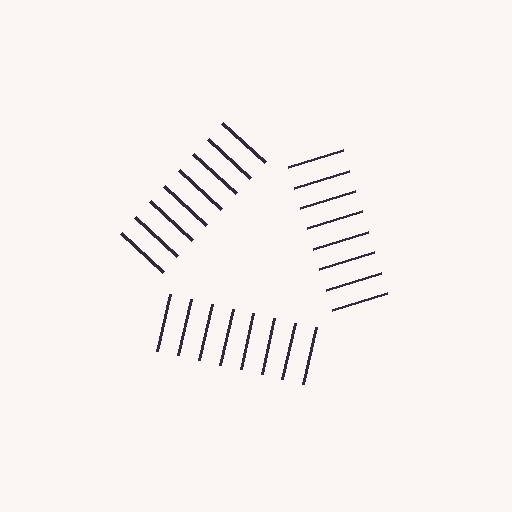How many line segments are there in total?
24 — 8 along each of the 3 edges.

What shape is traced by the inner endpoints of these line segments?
An illusory triangle — the line segments terminate on its edges but no continuous stroke is drawn.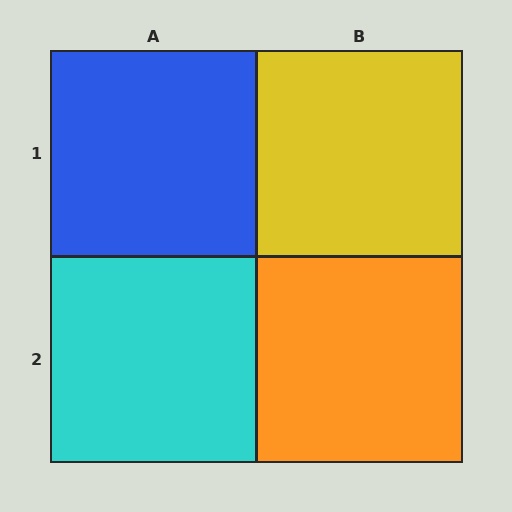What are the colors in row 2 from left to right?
Cyan, orange.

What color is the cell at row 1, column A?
Blue.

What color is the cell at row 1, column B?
Yellow.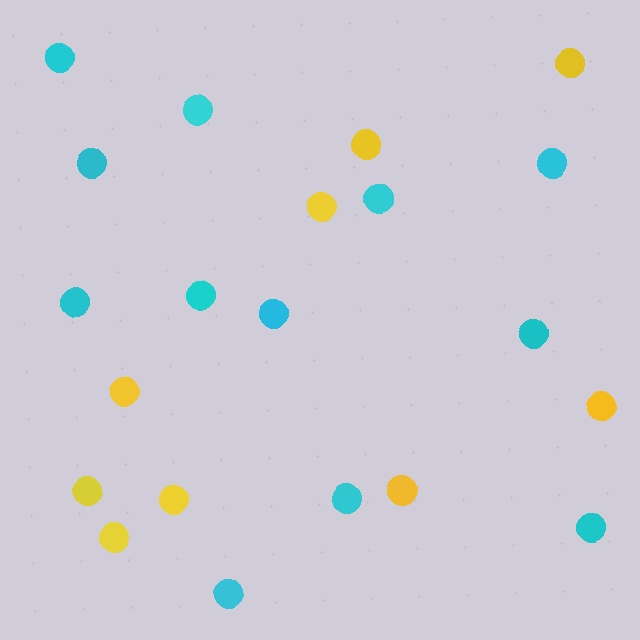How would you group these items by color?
There are 2 groups: one group of cyan circles (12) and one group of yellow circles (9).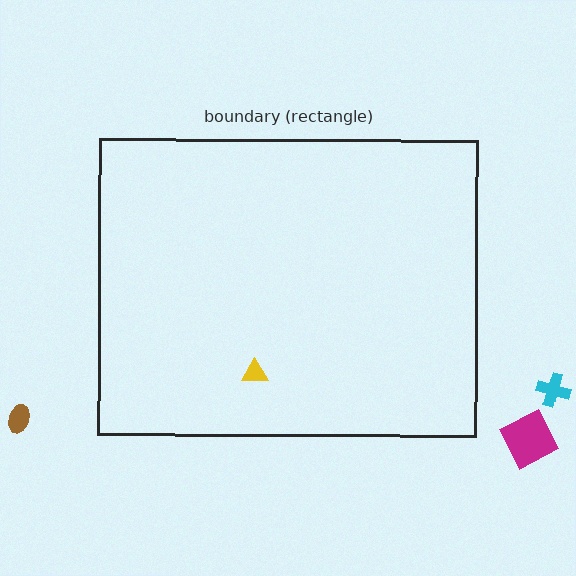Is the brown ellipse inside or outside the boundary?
Outside.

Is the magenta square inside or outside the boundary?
Outside.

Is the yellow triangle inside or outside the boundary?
Inside.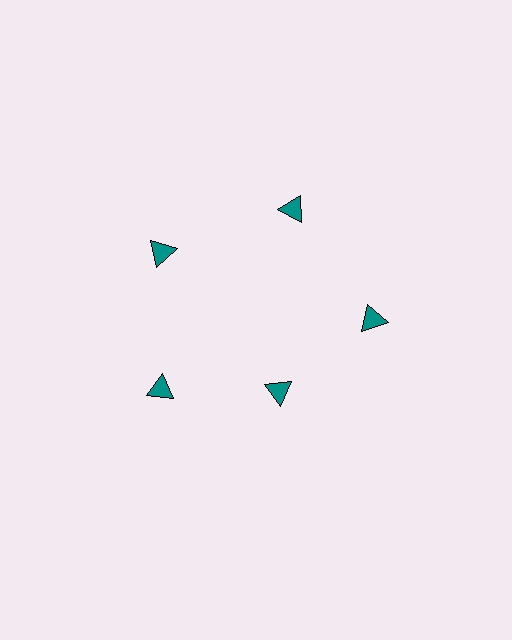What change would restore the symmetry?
The symmetry would be restored by moving it outward, back onto the ring so that all 5 triangles sit at equal angles and equal distance from the center.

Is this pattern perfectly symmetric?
No. The 5 teal triangles are arranged in a ring, but one element near the 5 o'clock position is pulled inward toward the center, breaking the 5-fold rotational symmetry.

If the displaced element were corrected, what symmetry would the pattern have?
It would have 5-fold rotational symmetry — the pattern would map onto itself every 72 degrees.